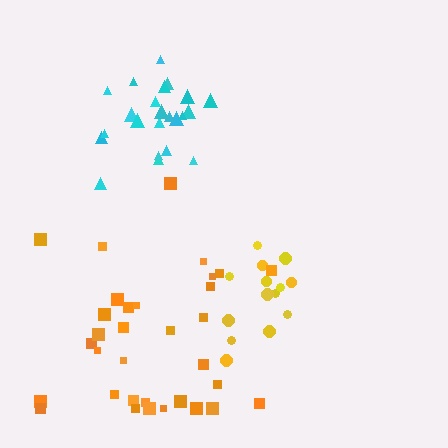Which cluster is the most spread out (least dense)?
Orange.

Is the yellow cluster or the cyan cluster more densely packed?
Cyan.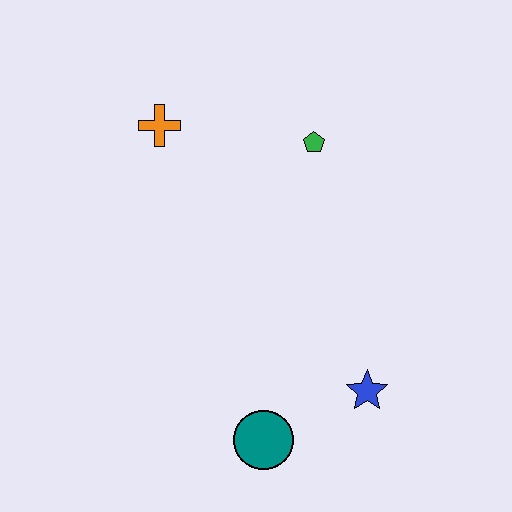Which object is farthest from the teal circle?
The orange cross is farthest from the teal circle.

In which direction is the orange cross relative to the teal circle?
The orange cross is above the teal circle.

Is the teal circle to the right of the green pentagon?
No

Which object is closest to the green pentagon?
The orange cross is closest to the green pentagon.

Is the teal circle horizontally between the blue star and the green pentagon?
No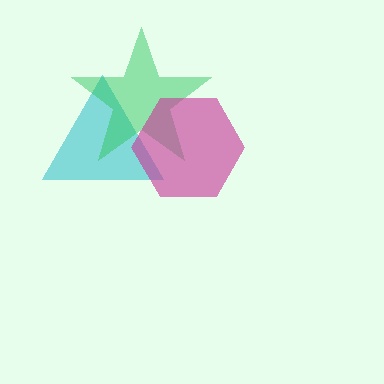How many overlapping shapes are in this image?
There are 3 overlapping shapes in the image.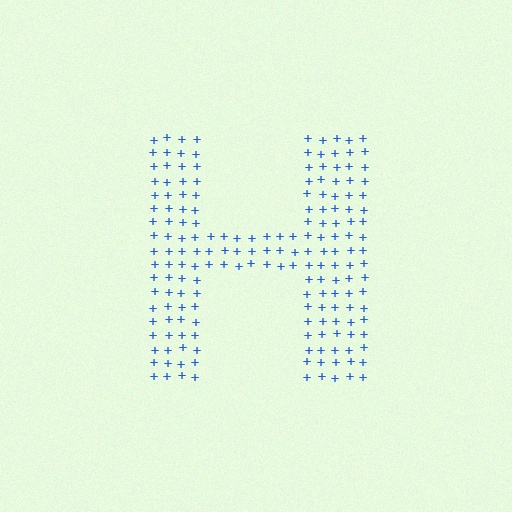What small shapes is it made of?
It is made of small plus signs.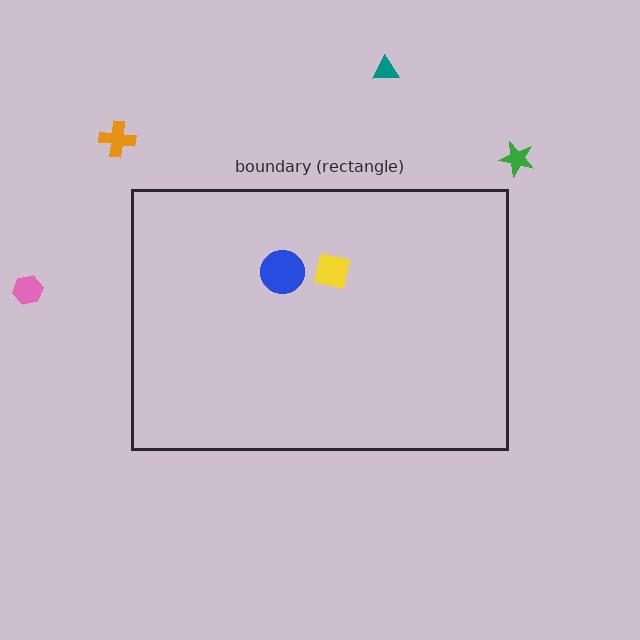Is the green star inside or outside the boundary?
Outside.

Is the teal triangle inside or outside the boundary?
Outside.